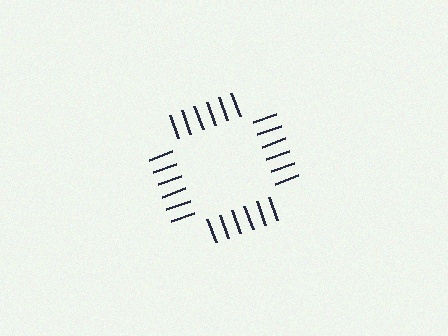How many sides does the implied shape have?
4 sides — the line-ends trace a square.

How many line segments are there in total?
24 — 6 along each of the 4 edges.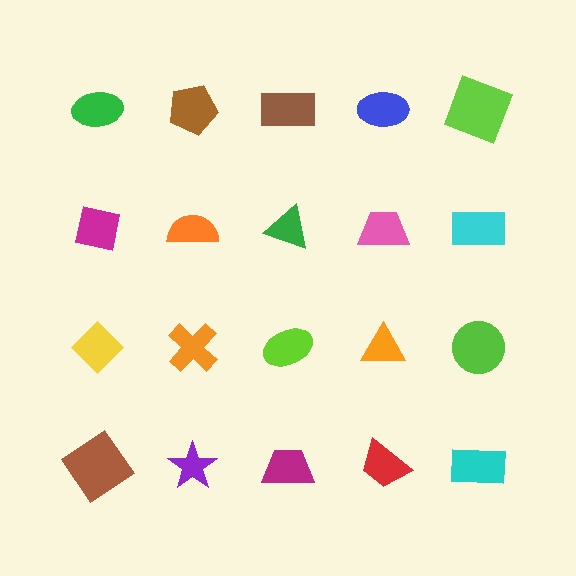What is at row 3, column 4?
An orange triangle.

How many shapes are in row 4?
5 shapes.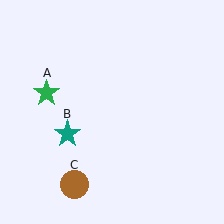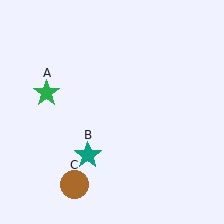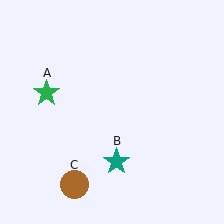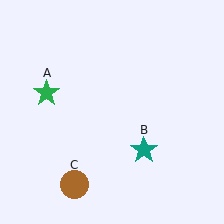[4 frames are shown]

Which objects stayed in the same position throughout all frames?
Green star (object A) and brown circle (object C) remained stationary.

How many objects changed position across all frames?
1 object changed position: teal star (object B).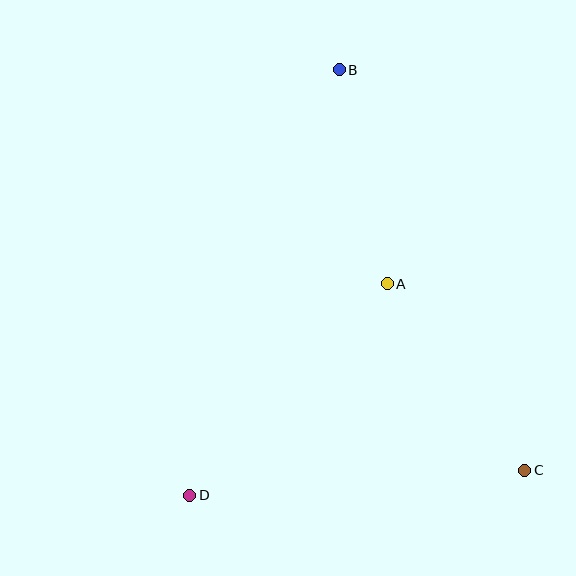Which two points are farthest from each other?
Points B and D are farthest from each other.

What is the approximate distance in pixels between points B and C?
The distance between B and C is approximately 441 pixels.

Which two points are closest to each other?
Points A and B are closest to each other.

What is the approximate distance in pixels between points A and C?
The distance between A and C is approximately 232 pixels.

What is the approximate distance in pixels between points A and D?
The distance between A and D is approximately 289 pixels.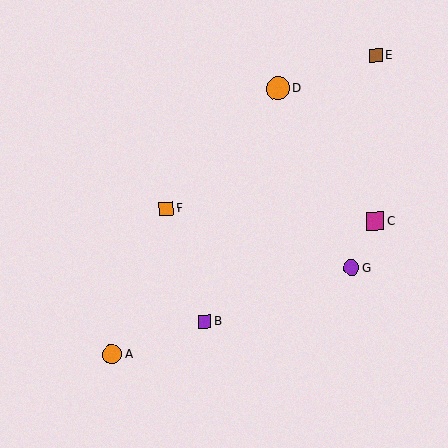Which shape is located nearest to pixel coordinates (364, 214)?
The magenta square (labeled C) at (375, 221) is nearest to that location.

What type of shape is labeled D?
Shape D is an orange circle.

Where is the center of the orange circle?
The center of the orange circle is at (278, 88).